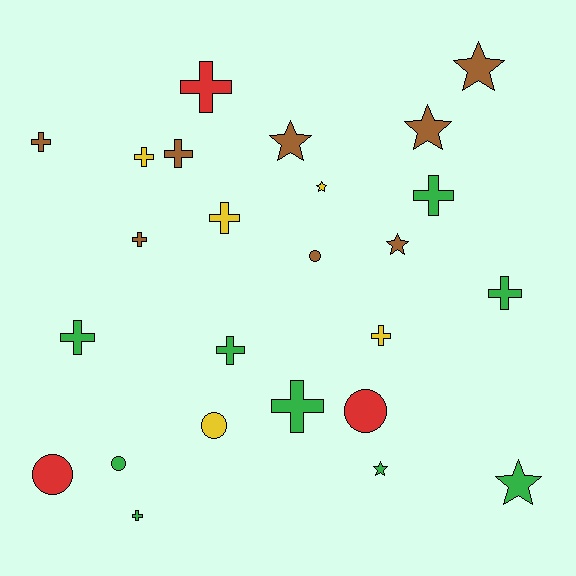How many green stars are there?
There are 2 green stars.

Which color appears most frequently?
Green, with 9 objects.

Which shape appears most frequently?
Cross, with 13 objects.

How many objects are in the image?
There are 25 objects.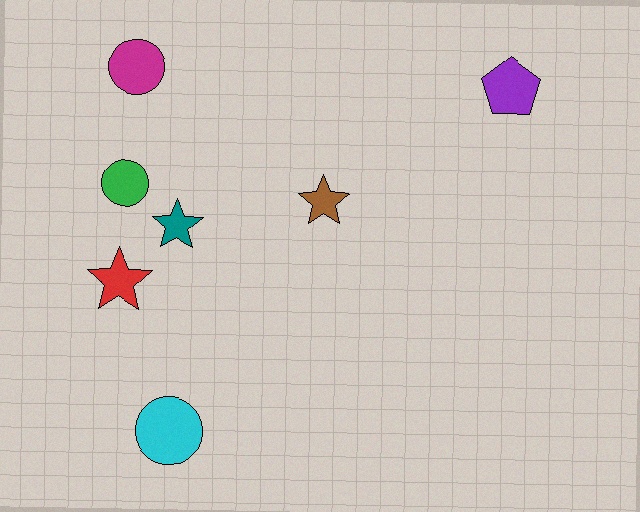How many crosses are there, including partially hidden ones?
There are no crosses.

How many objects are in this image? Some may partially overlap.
There are 7 objects.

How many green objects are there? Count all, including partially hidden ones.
There is 1 green object.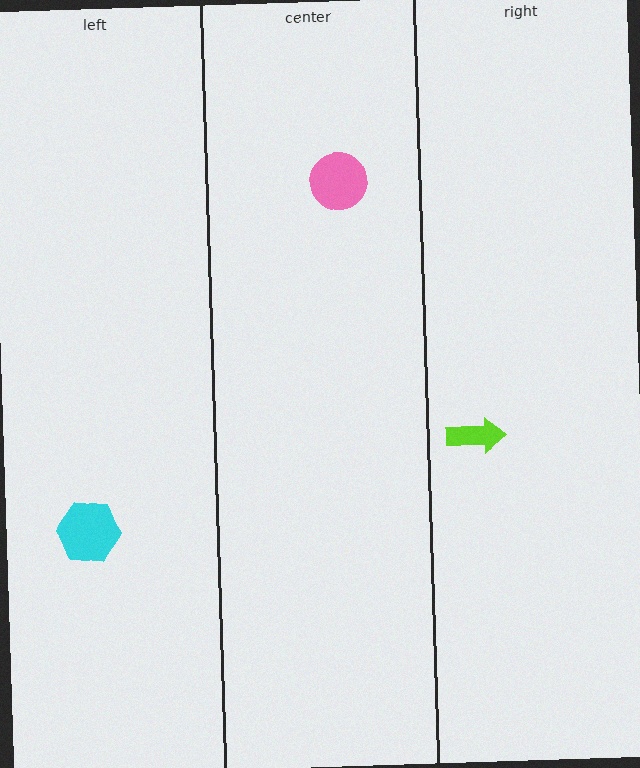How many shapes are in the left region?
1.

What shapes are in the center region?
The pink circle.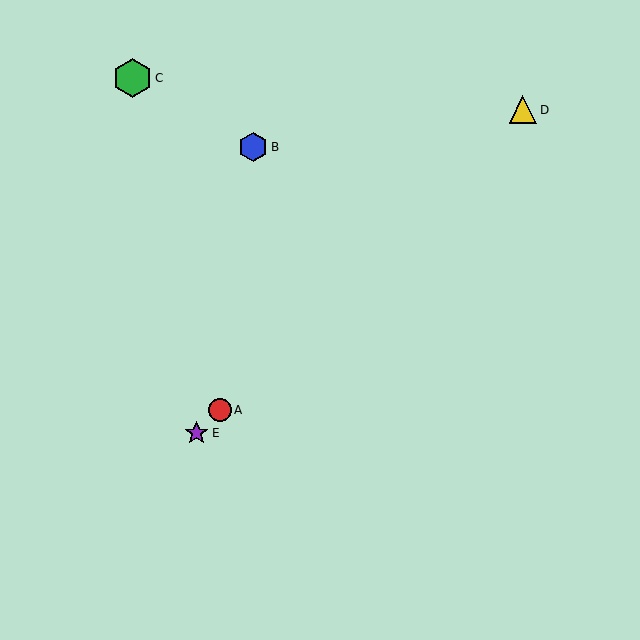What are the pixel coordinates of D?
Object D is at (523, 110).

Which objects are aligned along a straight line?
Objects A, D, E are aligned along a straight line.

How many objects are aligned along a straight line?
3 objects (A, D, E) are aligned along a straight line.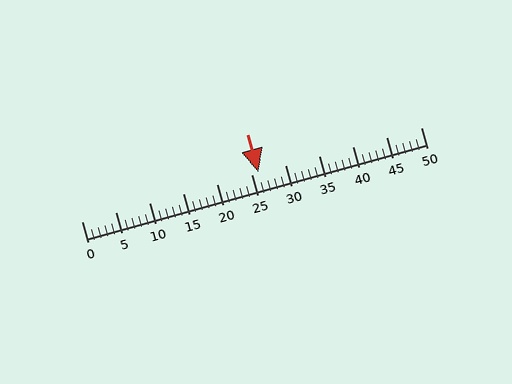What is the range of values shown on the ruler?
The ruler shows values from 0 to 50.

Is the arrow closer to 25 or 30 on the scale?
The arrow is closer to 25.